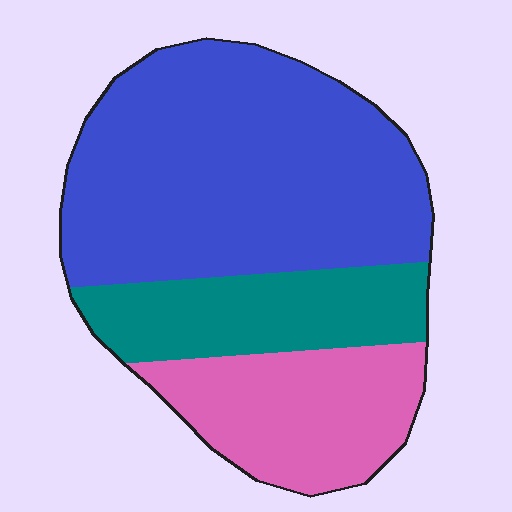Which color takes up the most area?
Blue, at roughly 55%.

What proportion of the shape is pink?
Pink takes up less than a quarter of the shape.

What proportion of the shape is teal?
Teal covers about 20% of the shape.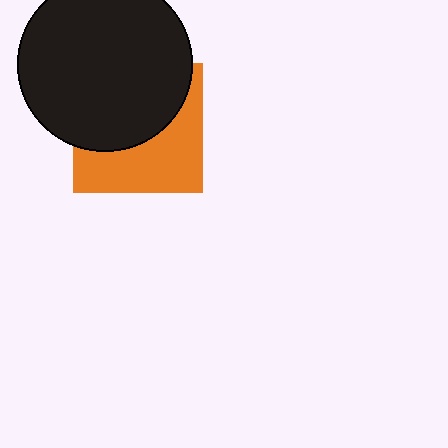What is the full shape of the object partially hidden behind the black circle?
The partially hidden object is an orange square.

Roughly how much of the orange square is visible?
About half of it is visible (roughly 48%).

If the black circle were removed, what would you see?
You would see the complete orange square.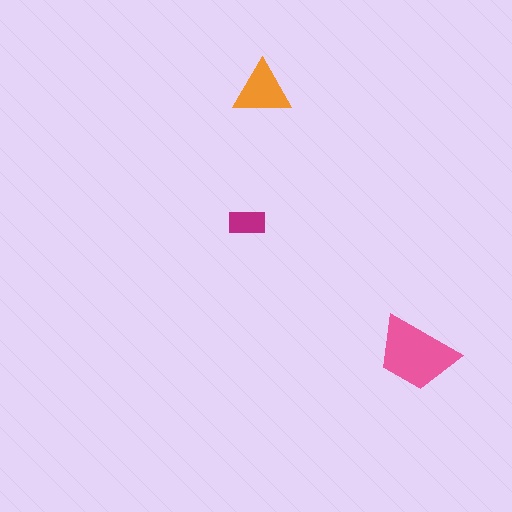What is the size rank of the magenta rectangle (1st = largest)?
3rd.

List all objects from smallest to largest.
The magenta rectangle, the orange triangle, the pink trapezoid.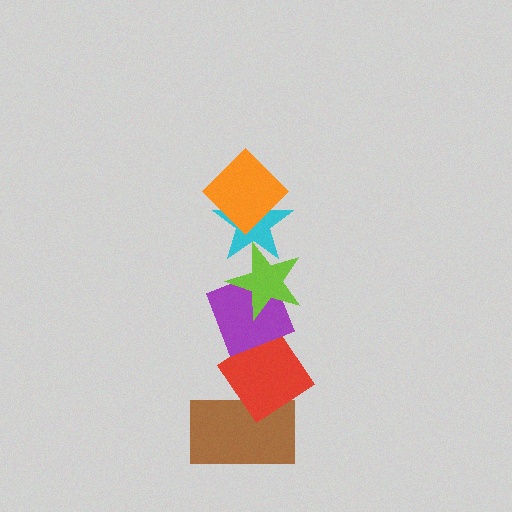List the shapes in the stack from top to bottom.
From top to bottom: the orange diamond, the cyan star, the lime star, the purple diamond, the red diamond, the brown rectangle.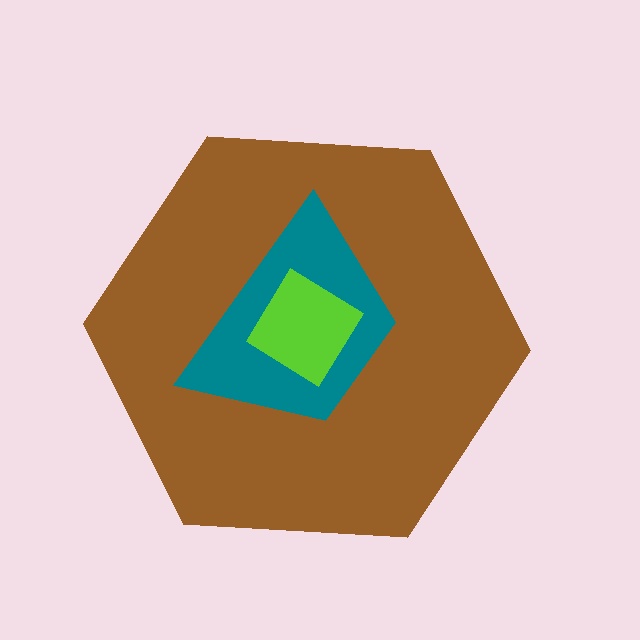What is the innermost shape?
The lime diamond.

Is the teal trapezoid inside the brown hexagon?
Yes.